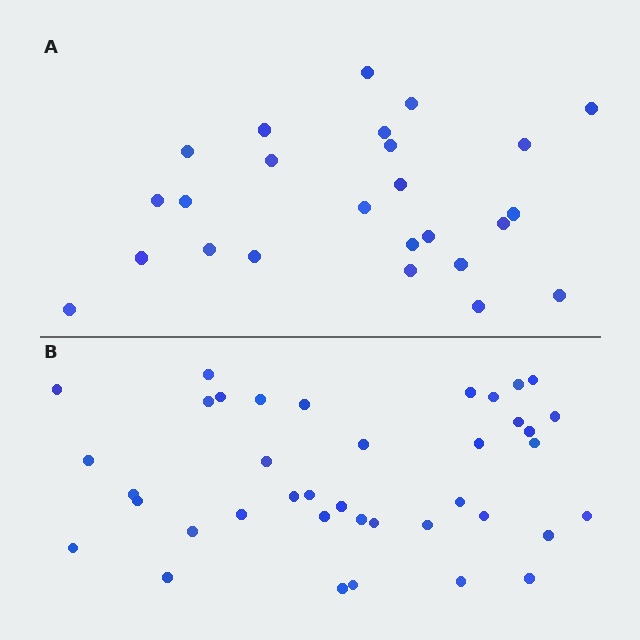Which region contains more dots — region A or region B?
Region B (the bottom region) has more dots.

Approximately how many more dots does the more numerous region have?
Region B has approximately 15 more dots than region A.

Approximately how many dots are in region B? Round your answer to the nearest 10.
About 40 dots. (The exact count is 39, which rounds to 40.)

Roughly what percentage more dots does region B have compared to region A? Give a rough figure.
About 55% more.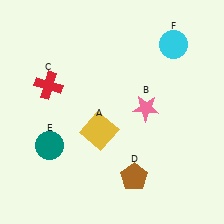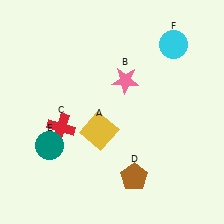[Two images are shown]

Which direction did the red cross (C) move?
The red cross (C) moved down.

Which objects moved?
The objects that moved are: the pink star (B), the red cross (C).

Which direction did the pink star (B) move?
The pink star (B) moved up.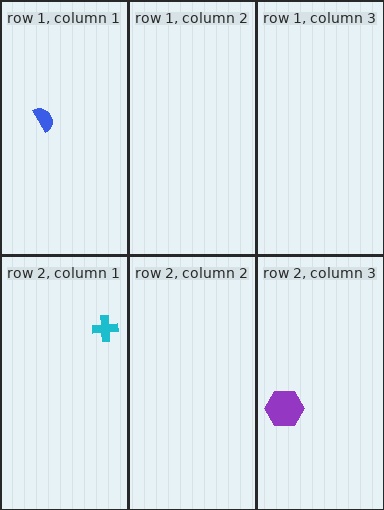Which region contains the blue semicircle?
The row 1, column 1 region.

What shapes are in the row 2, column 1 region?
The cyan cross.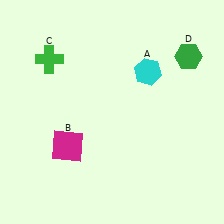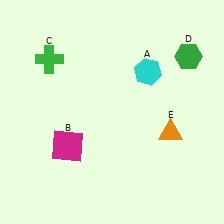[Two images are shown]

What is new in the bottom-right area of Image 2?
An orange triangle (E) was added in the bottom-right area of Image 2.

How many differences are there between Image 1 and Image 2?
There is 1 difference between the two images.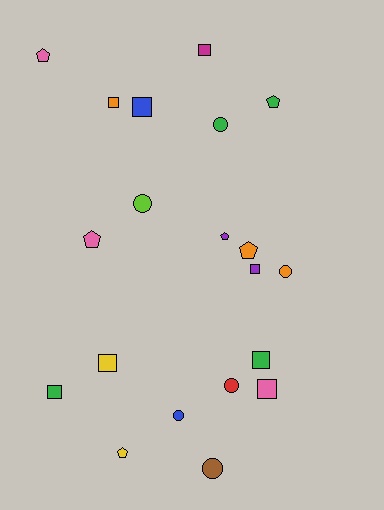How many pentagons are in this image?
There are 6 pentagons.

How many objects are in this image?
There are 20 objects.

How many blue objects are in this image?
There are 2 blue objects.